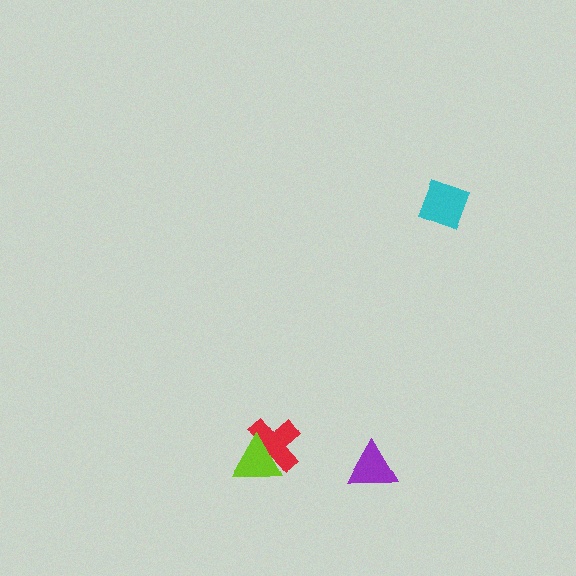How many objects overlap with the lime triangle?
1 object overlaps with the lime triangle.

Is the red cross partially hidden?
Yes, it is partially covered by another shape.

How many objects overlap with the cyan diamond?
0 objects overlap with the cyan diamond.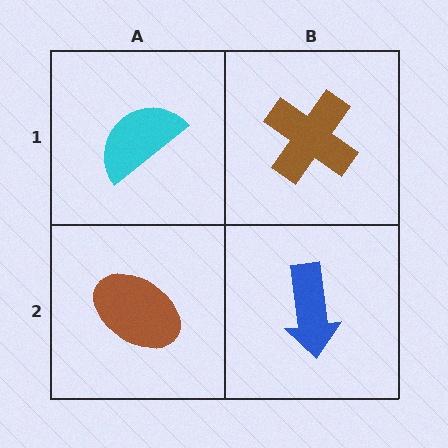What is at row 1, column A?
A cyan semicircle.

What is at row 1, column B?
A brown cross.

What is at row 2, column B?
A blue arrow.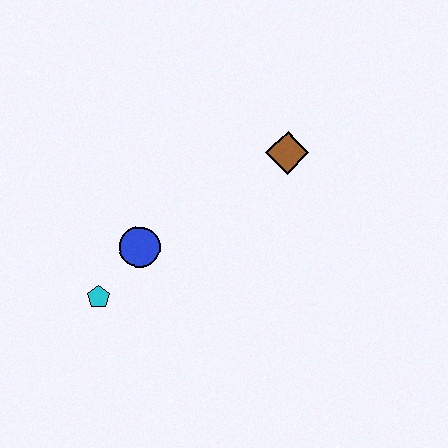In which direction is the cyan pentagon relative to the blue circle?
The cyan pentagon is below the blue circle.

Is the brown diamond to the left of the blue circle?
No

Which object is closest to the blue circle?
The cyan pentagon is closest to the blue circle.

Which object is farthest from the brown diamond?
The cyan pentagon is farthest from the brown diamond.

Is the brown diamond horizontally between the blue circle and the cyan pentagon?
No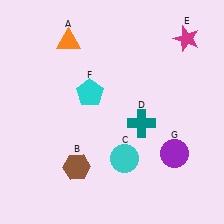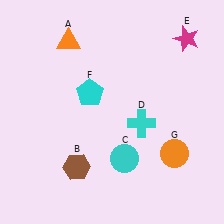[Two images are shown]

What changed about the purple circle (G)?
In Image 1, G is purple. In Image 2, it changed to orange.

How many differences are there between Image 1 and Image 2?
There are 2 differences between the two images.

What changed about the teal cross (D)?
In Image 1, D is teal. In Image 2, it changed to cyan.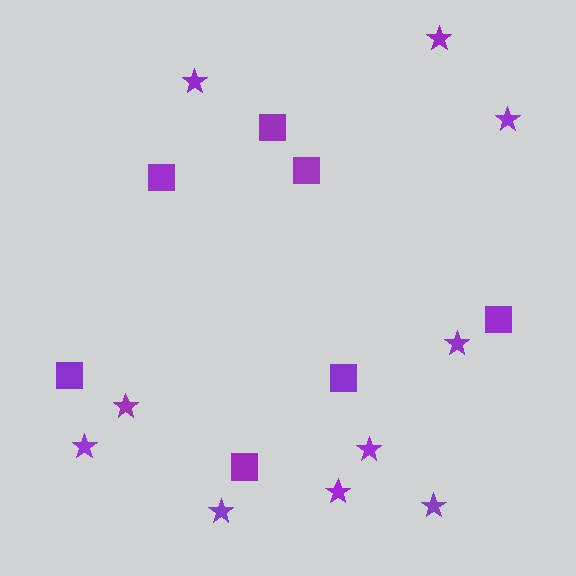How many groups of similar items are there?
There are 2 groups: one group of squares (7) and one group of stars (10).